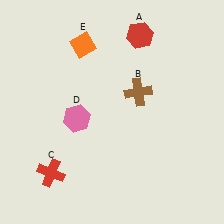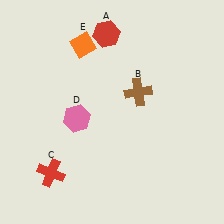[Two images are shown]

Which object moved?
The red hexagon (A) moved left.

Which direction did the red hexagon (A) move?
The red hexagon (A) moved left.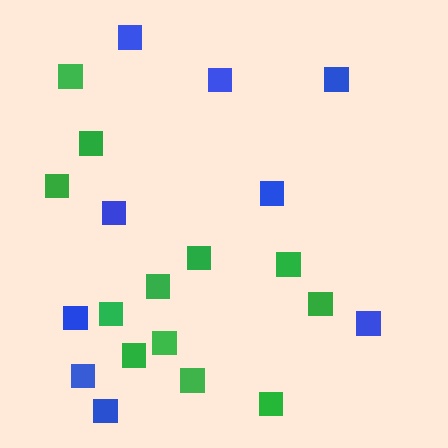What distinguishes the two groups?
There are 2 groups: one group of blue squares (9) and one group of green squares (12).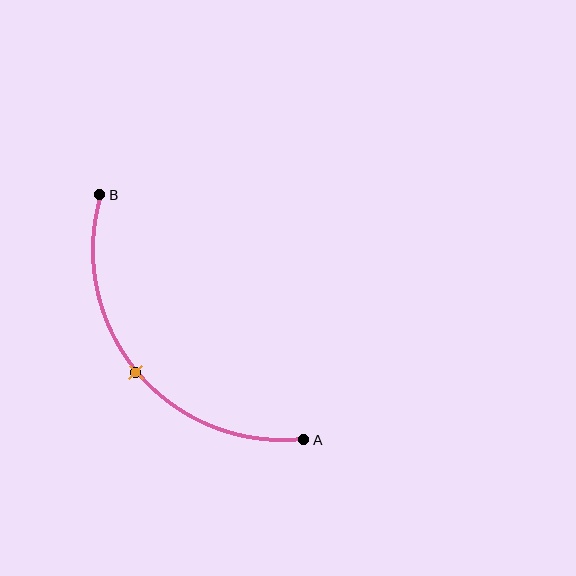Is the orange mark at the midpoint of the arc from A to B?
Yes. The orange mark lies on the arc at equal arc-length from both A and B — it is the arc midpoint.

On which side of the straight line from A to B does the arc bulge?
The arc bulges below and to the left of the straight line connecting A and B.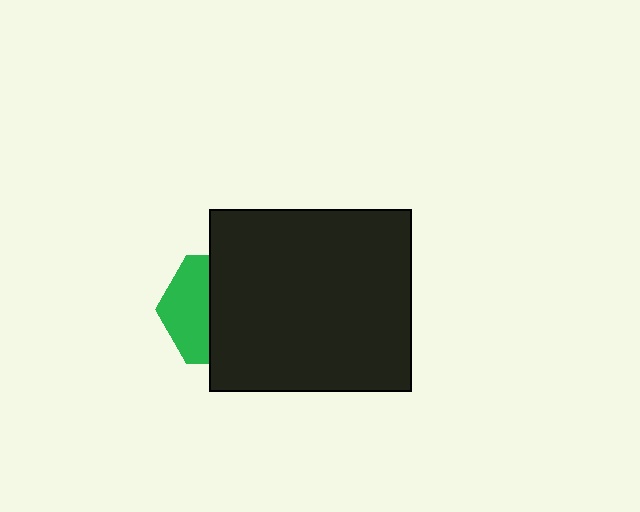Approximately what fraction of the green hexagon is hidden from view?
Roughly 59% of the green hexagon is hidden behind the black rectangle.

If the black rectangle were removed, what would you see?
You would see the complete green hexagon.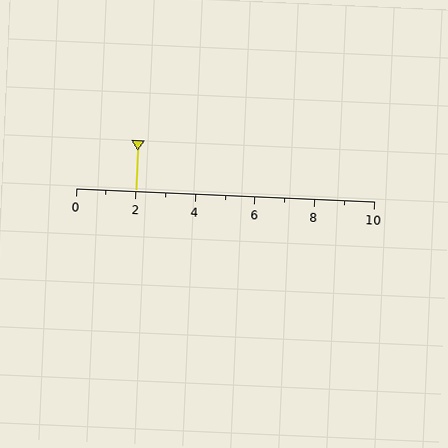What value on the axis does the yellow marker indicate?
The marker indicates approximately 2.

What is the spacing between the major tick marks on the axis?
The major ticks are spaced 2 apart.